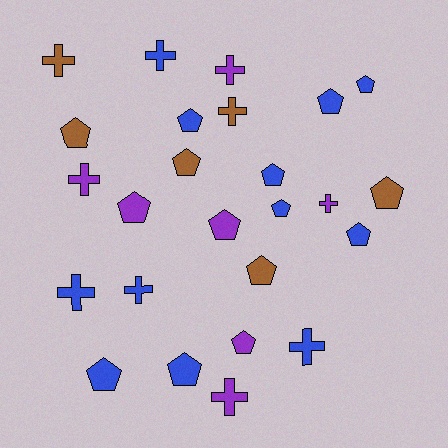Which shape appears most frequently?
Pentagon, with 15 objects.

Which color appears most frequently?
Blue, with 12 objects.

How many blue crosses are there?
There are 4 blue crosses.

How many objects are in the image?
There are 25 objects.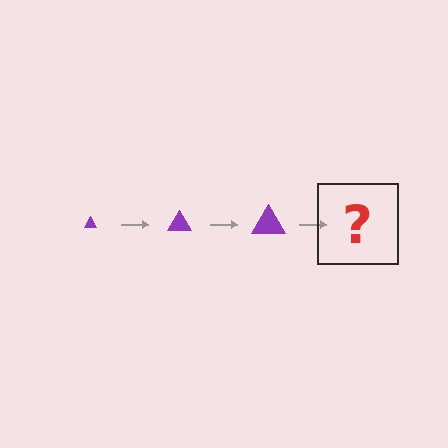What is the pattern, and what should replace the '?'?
The pattern is that the triangle gets progressively larger each step. The '?' should be a purple triangle, larger than the previous one.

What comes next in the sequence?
The next element should be a purple triangle, larger than the previous one.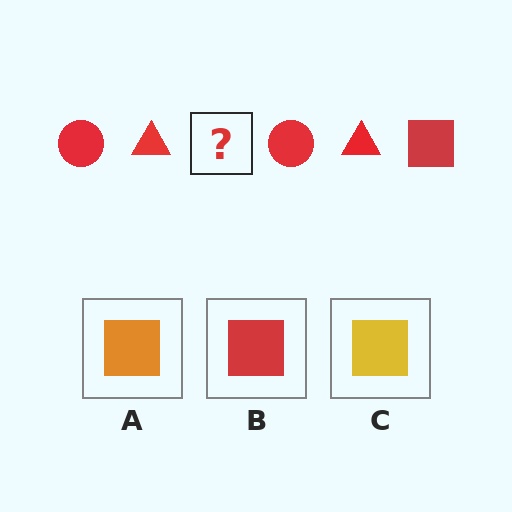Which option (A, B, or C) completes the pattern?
B.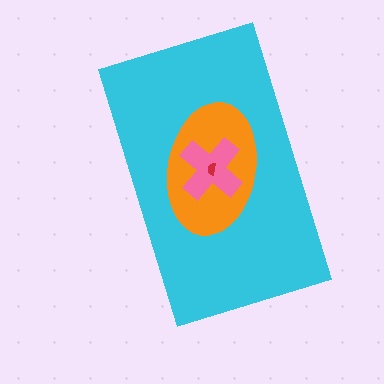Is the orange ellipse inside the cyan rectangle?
Yes.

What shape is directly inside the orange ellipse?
The pink cross.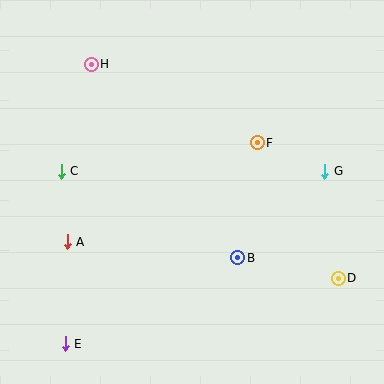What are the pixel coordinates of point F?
Point F is at (257, 143).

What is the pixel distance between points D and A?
The distance between D and A is 273 pixels.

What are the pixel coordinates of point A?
Point A is at (67, 242).